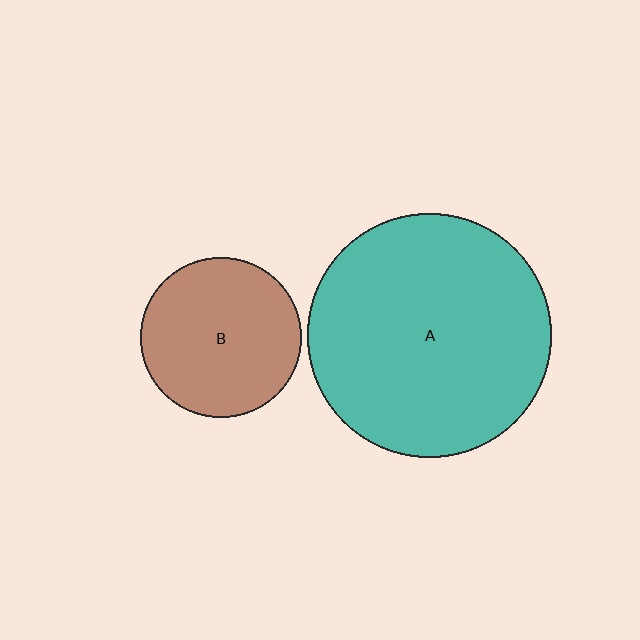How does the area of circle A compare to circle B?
Approximately 2.3 times.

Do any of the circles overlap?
No, none of the circles overlap.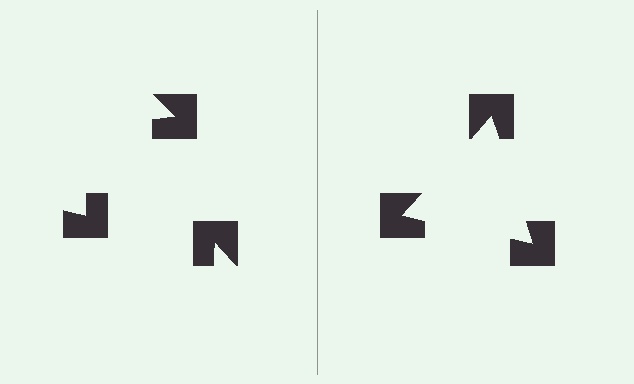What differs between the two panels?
The notched squares are positioned identically on both sides; only the wedge orientations differ. On the right they align to a triangle; on the left they are misaligned.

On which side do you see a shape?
An illusory triangle appears on the right side. On the left side the wedge cuts are rotated, so no coherent shape forms.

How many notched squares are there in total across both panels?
6 — 3 on each side.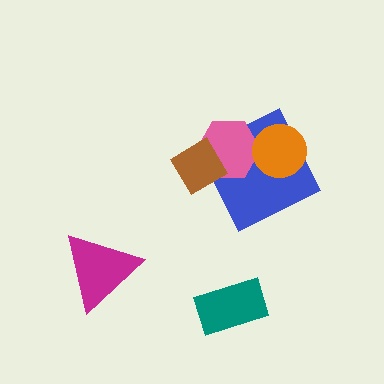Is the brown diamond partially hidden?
No, no other shape covers it.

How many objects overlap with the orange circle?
2 objects overlap with the orange circle.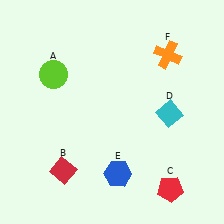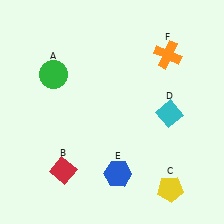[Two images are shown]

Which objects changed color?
A changed from lime to green. C changed from red to yellow.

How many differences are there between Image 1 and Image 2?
There are 2 differences between the two images.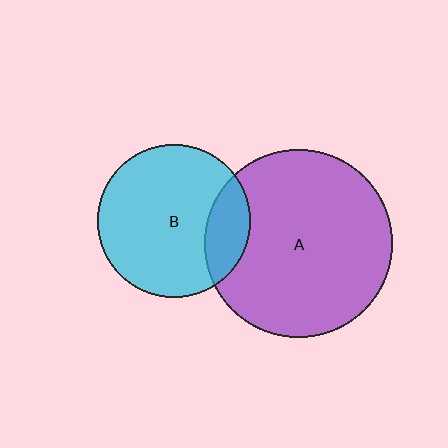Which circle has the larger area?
Circle A (purple).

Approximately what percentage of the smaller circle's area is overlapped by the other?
Approximately 20%.